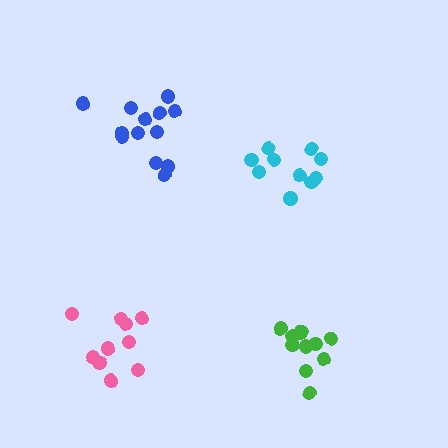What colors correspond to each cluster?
The clusters are colored: pink, cyan, blue, green.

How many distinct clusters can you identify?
There are 4 distinct clusters.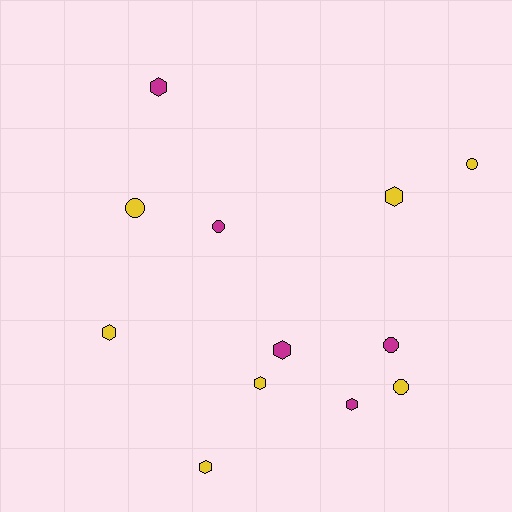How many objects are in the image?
There are 12 objects.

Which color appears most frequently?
Yellow, with 7 objects.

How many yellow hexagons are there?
There are 4 yellow hexagons.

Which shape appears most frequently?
Hexagon, with 7 objects.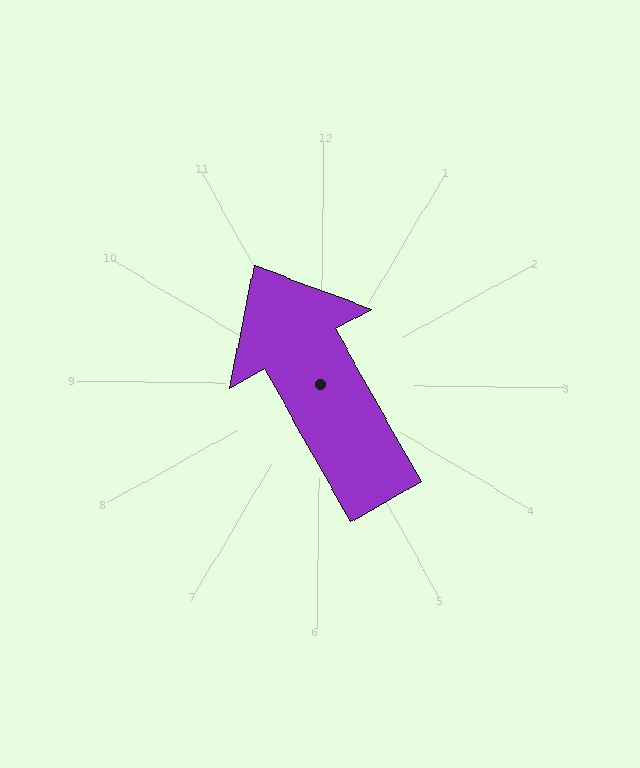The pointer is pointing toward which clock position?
Roughly 11 o'clock.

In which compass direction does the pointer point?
Northwest.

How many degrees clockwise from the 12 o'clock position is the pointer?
Approximately 330 degrees.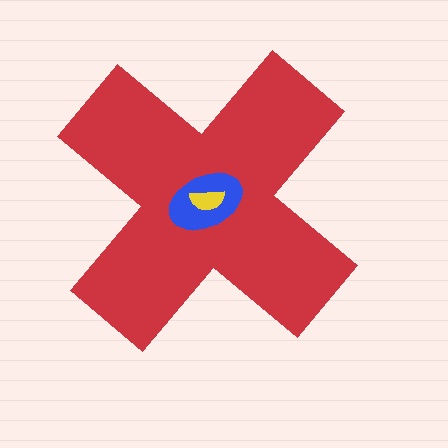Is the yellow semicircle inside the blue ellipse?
Yes.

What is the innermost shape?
The yellow semicircle.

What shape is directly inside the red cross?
The blue ellipse.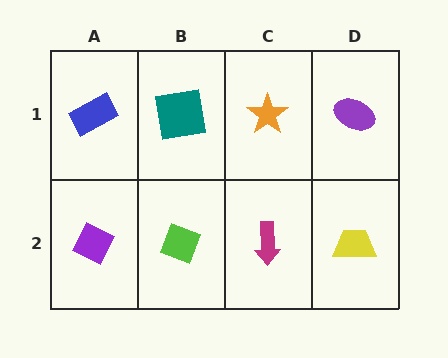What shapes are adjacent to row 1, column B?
A lime diamond (row 2, column B), a blue rectangle (row 1, column A), an orange star (row 1, column C).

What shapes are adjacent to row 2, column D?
A purple ellipse (row 1, column D), a magenta arrow (row 2, column C).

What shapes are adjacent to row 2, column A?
A blue rectangle (row 1, column A), a lime diamond (row 2, column B).